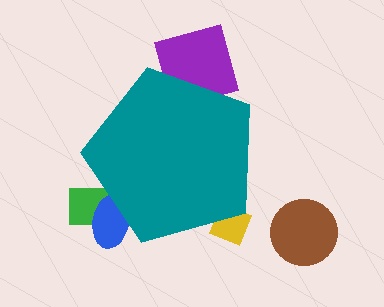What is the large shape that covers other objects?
A teal pentagon.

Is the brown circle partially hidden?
No, the brown circle is fully visible.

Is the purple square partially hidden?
Yes, the purple square is partially hidden behind the teal pentagon.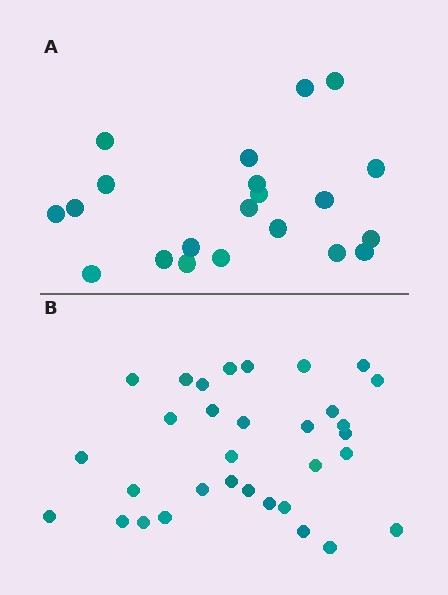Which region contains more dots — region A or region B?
Region B (the bottom region) has more dots.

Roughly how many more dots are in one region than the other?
Region B has roughly 12 or so more dots than region A.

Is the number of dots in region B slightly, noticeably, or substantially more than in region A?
Region B has substantially more. The ratio is roughly 1.5 to 1.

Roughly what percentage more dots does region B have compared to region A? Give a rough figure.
About 50% more.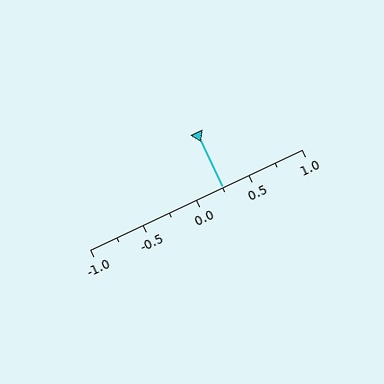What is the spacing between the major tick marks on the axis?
The major ticks are spaced 0.5 apart.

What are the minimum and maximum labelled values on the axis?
The axis runs from -1.0 to 1.0.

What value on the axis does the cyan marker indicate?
The marker indicates approximately 0.25.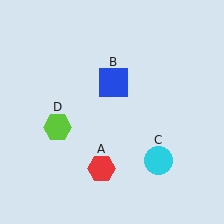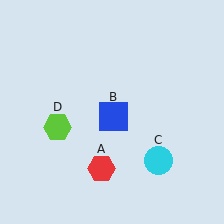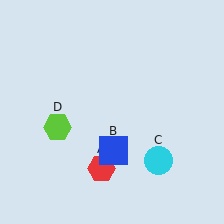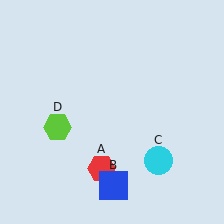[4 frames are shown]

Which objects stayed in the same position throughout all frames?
Red hexagon (object A) and cyan circle (object C) and lime hexagon (object D) remained stationary.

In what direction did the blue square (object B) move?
The blue square (object B) moved down.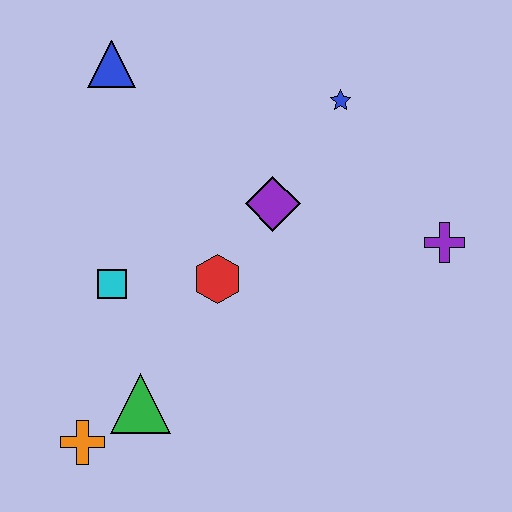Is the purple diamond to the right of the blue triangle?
Yes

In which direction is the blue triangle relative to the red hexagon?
The blue triangle is above the red hexagon.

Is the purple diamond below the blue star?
Yes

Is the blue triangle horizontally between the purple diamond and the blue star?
No